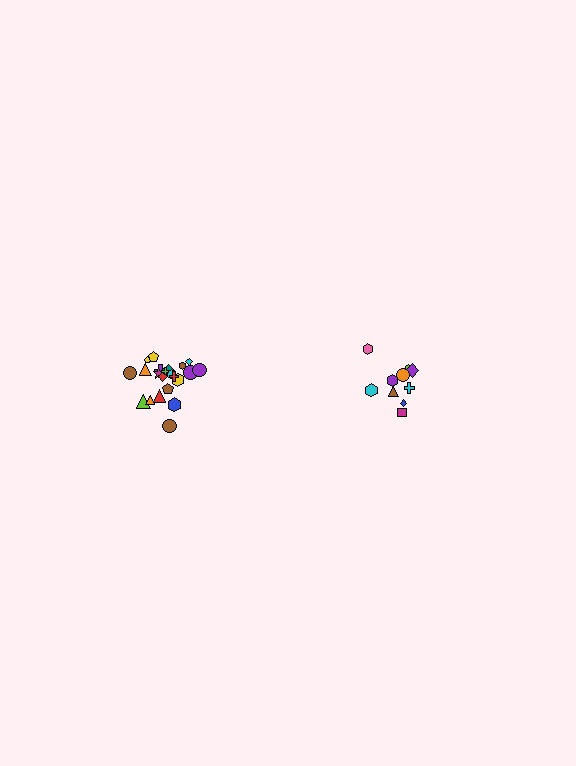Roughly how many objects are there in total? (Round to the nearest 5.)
Roughly 30 objects in total.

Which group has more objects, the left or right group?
The left group.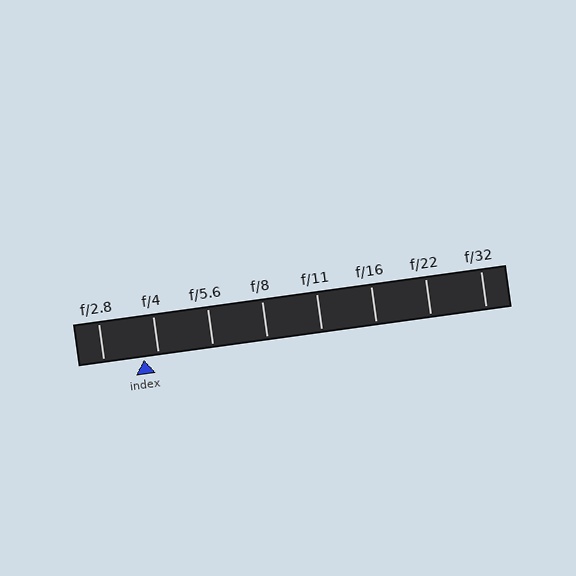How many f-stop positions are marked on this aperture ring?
There are 8 f-stop positions marked.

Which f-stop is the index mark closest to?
The index mark is closest to f/4.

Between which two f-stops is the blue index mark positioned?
The index mark is between f/2.8 and f/4.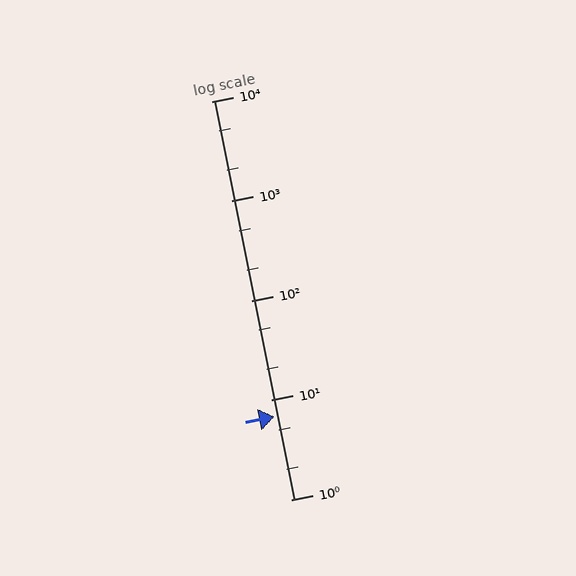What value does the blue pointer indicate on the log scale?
The pointer indicates approximately 6.8.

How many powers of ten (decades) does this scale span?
The scale spans 4 decades, from 1 to 10000.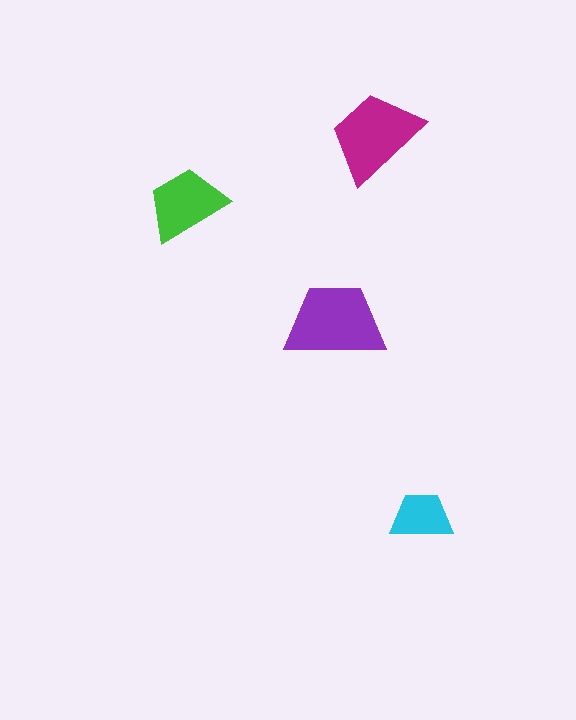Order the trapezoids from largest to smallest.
the purple one, the magenta one, the green one, the cyan one.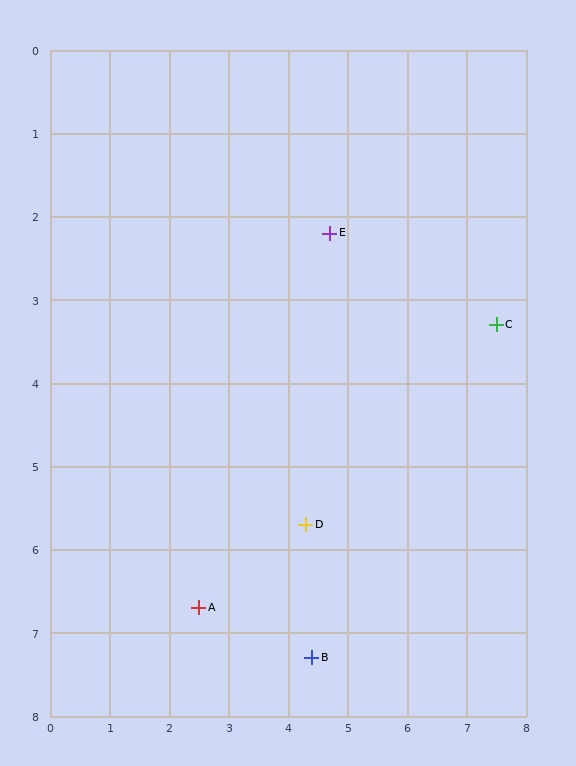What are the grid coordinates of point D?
Point D is at approximately (4.3, 5.7).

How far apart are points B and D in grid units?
Points B and D are about 1.6 grid units apart.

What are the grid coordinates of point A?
Point A is at approximately (2.5, 6.7).